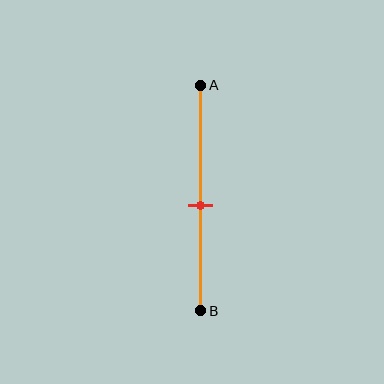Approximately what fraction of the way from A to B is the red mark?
The red mark is approximately 55% of the way from A to B.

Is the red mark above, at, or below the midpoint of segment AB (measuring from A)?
The red mark is below the midpoint of segment AB.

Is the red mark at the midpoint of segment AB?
No, the mark is at about 55% from A, not at the 50% midpoint.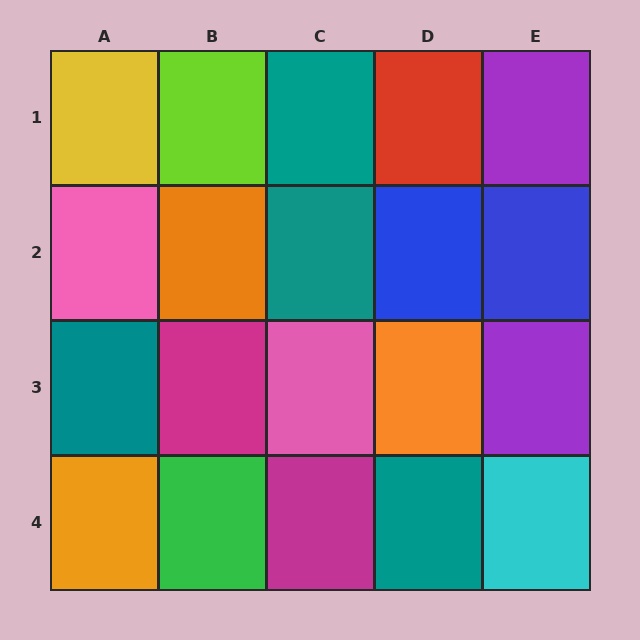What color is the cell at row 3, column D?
Orange.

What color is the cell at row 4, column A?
Orange.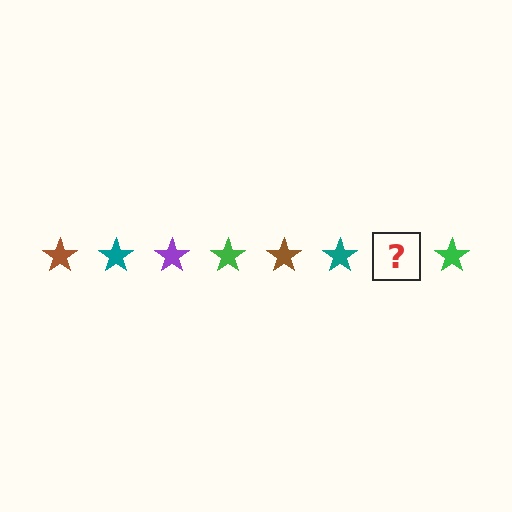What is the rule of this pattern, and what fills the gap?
The rule is that the pattern cycles through brown, teal, purple, green stars. The gap should be filled with a purple star.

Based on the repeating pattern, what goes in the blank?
The blank should be a purple star.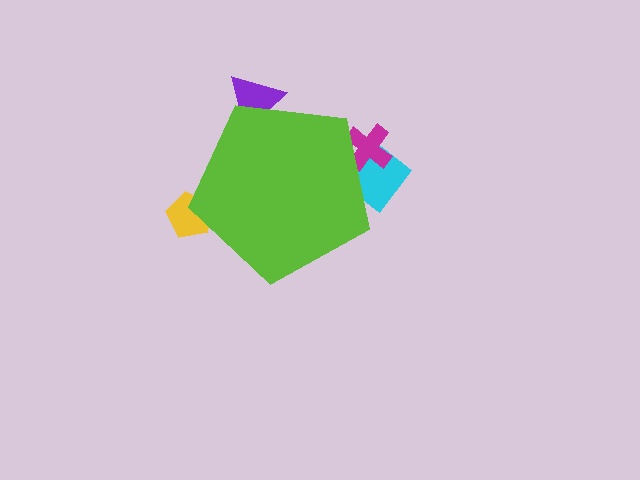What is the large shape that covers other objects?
A lime pentagon.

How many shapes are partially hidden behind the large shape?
4 shapes are partially hidden.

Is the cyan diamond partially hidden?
Yes, the cyan diamond is partially hidden behind the lime pentagon.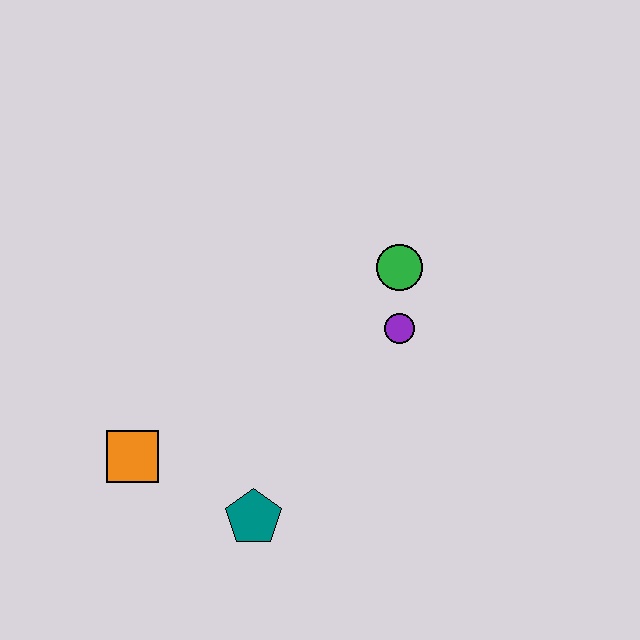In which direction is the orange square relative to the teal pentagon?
The orange square is to the left of the teal pentagon.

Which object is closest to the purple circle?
The green circle is closest to the purple circle.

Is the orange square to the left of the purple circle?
Yes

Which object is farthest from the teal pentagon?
The green circle is farthest from the teal pentagon.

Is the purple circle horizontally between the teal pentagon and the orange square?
No